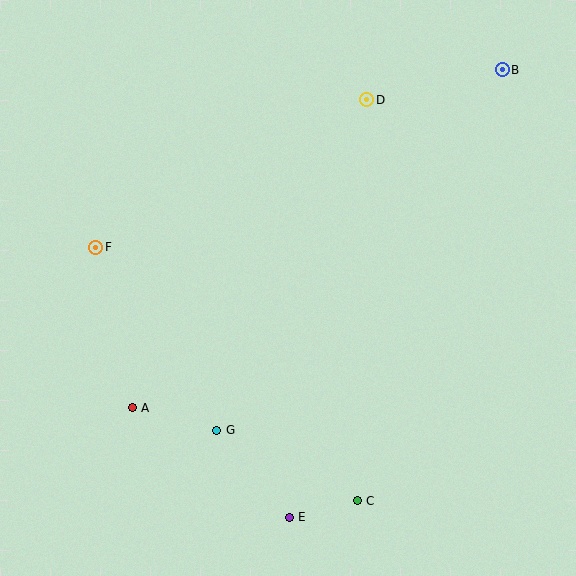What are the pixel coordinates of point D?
Point D is at (367, 100).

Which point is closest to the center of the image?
Point G at (217, 430) is closest to the center.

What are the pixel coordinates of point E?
Point E is at (289, 517).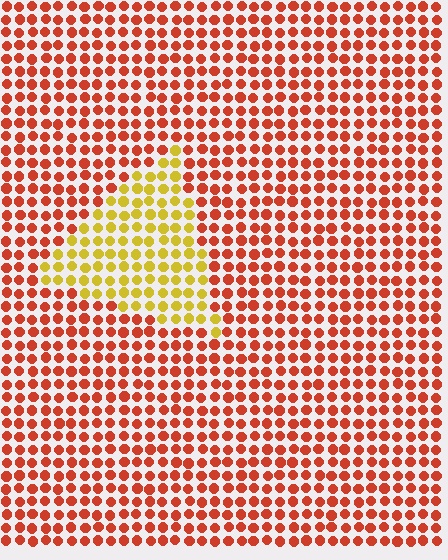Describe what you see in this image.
The image is filled with small red elements in a uniform arrangement. A triangle-shaped region is visible where the elements are tinted to a slightly different hue, forming a subtle color boundary.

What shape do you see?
I see a triangle.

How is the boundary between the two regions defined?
The boundary is defined purely by a slight shift in hue (about 48 degrees). Spacing, size, and orientation are identical on both sides.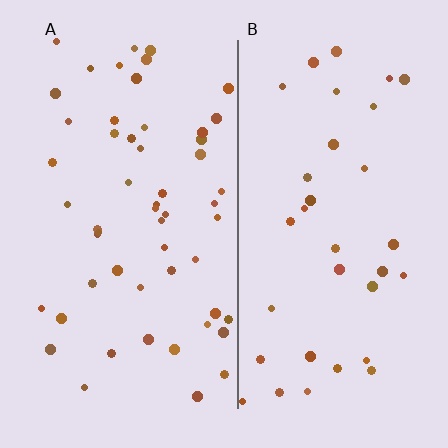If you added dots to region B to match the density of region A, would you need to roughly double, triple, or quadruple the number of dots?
Approximately double.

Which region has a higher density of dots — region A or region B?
A (the left).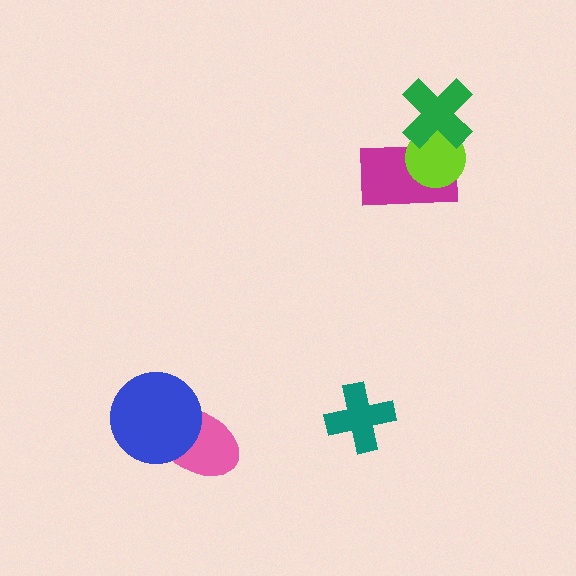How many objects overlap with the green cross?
2 objects overlap with the green cross.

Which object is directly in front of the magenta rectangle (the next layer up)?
The lime circle is directly in front of the magenta rectangle.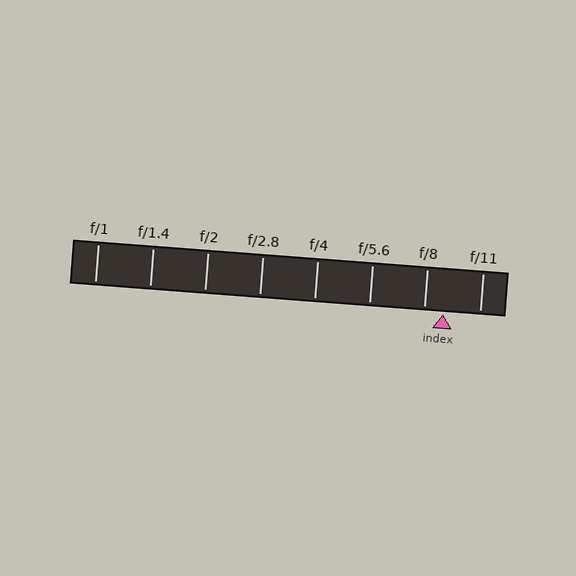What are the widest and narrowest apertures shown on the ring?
The widest aperture shown is f/1 and the narrowest is f/11.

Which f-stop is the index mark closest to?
The index mark is closest to f/8.